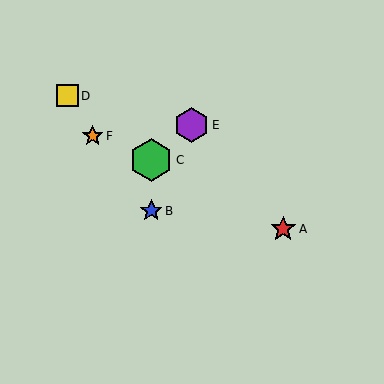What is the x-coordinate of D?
Object D is at x≈67.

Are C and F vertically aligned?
No, C is at x≈151 and F is at x≈93.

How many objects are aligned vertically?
2 objects (B, C) are aligned vertically.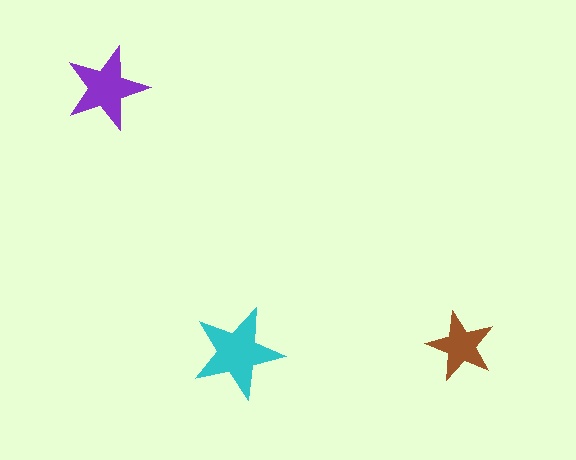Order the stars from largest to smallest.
the cyan one, the purple one, the brown one.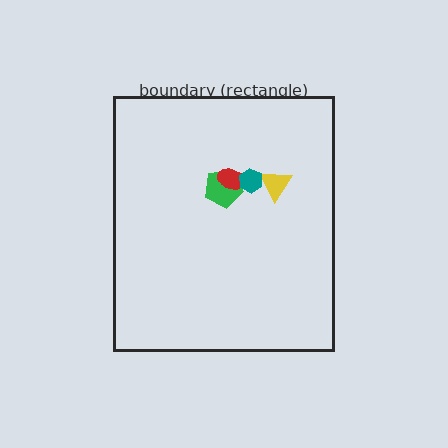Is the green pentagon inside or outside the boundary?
Inside.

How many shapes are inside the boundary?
4 inside, 0 outside.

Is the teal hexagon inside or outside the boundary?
Inside.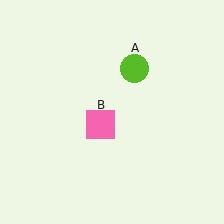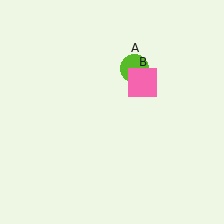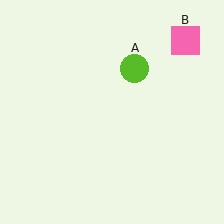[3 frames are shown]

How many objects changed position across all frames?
1 object changed position: pink square (object B).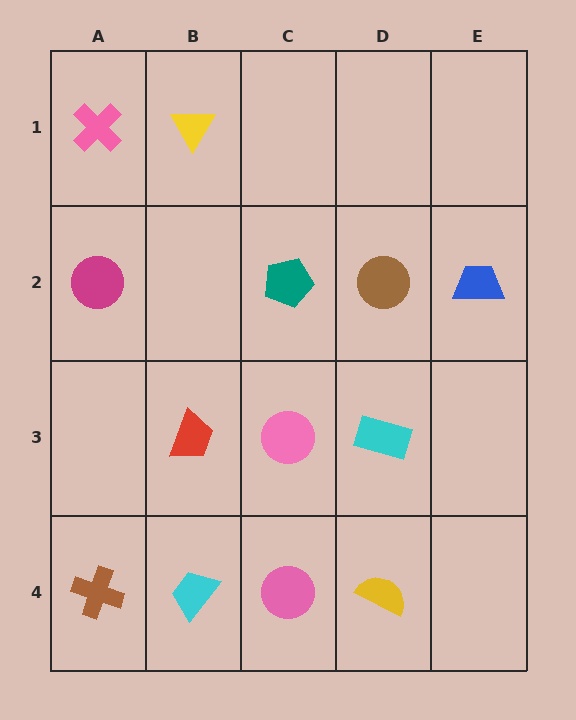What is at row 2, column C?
A teal pentagon.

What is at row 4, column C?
A pink circle.